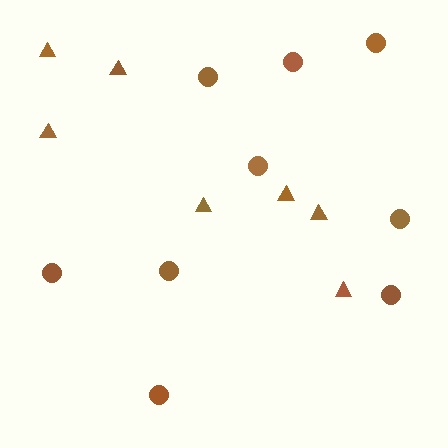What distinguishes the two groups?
There are 2 groups: one group of circles (9) and one group of triangles (7).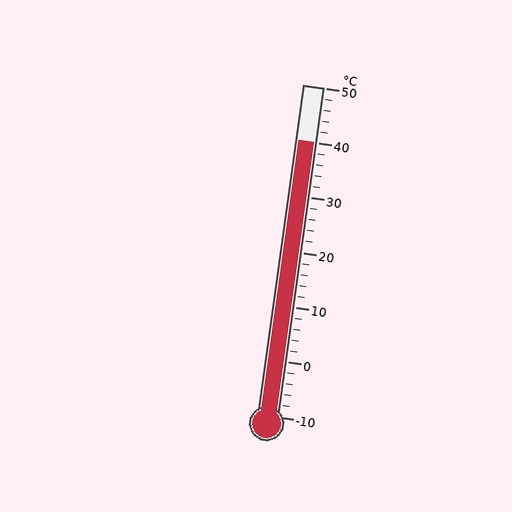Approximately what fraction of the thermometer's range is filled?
The thermometer is filled to approximately 85% of its range.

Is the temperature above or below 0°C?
The temperature is above 0°C.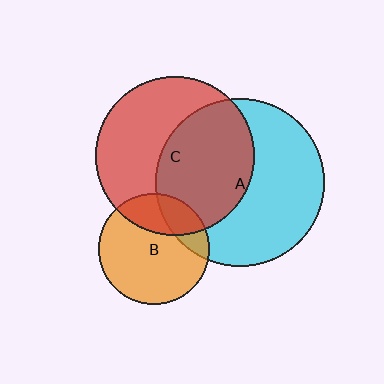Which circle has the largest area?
Circle A (cyan).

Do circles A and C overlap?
Yes.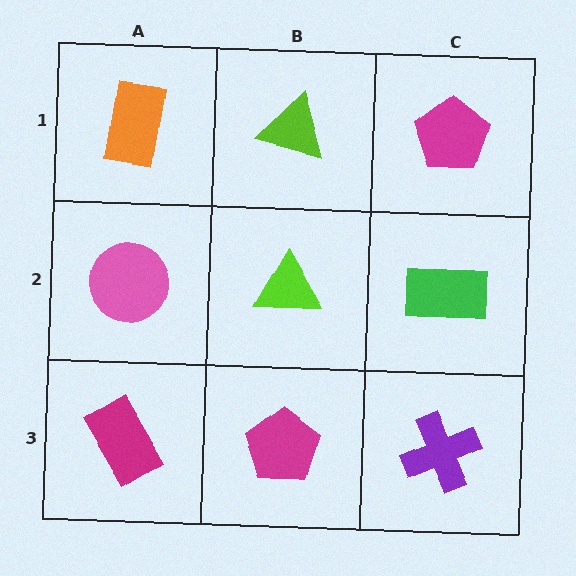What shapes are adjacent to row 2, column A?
An orange rectangle (row 1, column A), a magenta rectangle (row 3, column A), a lime triangle (row 2, column B).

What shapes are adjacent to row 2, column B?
A lime triangle (row 1, column B), a magenta pentagon (row 3, column B), a pink circle (row 2, column A), a green rectangle (row 2, column C).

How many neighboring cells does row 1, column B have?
3.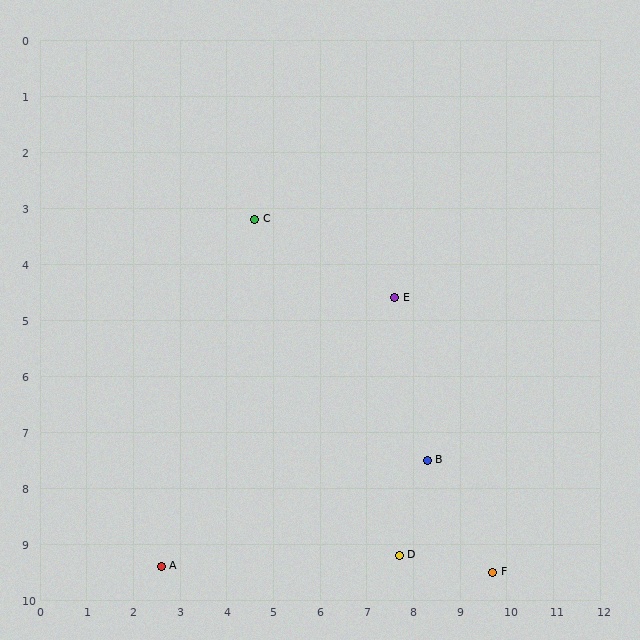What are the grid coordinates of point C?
Point C is at approximately (4.6, 3.2).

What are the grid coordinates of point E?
Point E is at approximately (7.6, 4.6).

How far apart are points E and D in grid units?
Points E and D are about 4.6 grid units apart.